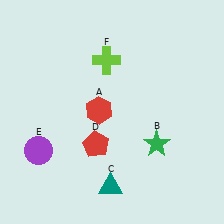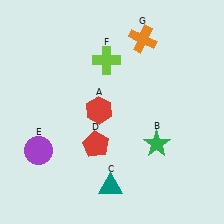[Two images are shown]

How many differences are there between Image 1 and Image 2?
There is 1 difference between the two images.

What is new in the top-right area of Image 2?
An orange cross (G) was added in the top-right area of Image 2.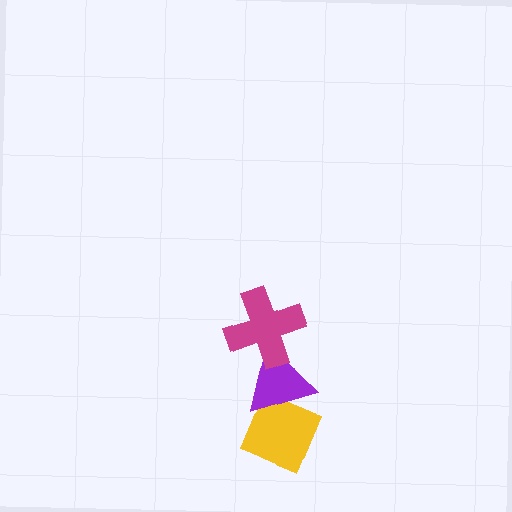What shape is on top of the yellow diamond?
The purple triangle is on top of the yellow diamond.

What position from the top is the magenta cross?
The magenta cross is 1st from the top.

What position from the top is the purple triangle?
The purple triangle is 2nd from the top.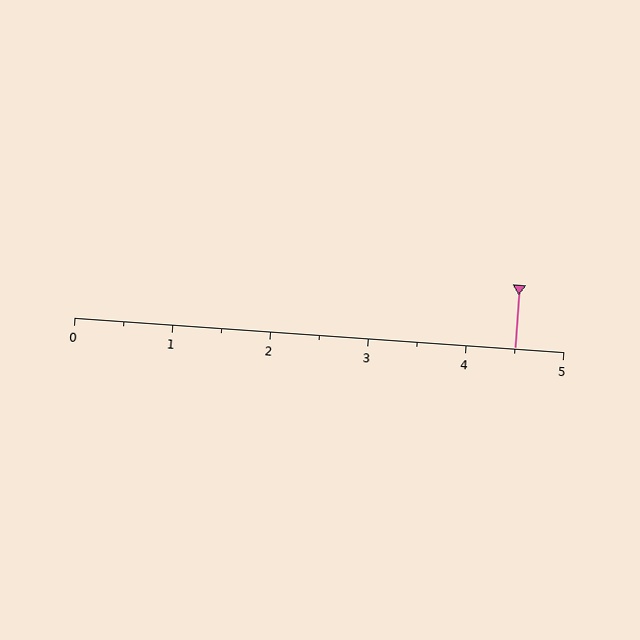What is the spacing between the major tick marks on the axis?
The major ticks are spaced 1 apart.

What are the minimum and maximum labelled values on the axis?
The axis runs from 0 to 5.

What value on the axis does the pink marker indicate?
The marker indicates approximately 4.5.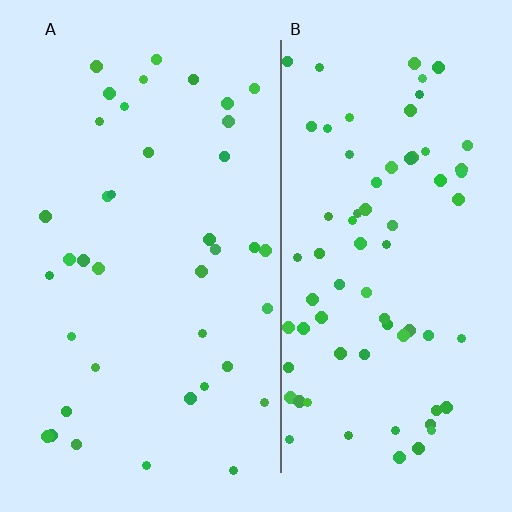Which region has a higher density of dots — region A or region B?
B (the right).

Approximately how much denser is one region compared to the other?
Approximately 1.9× — region B over region A.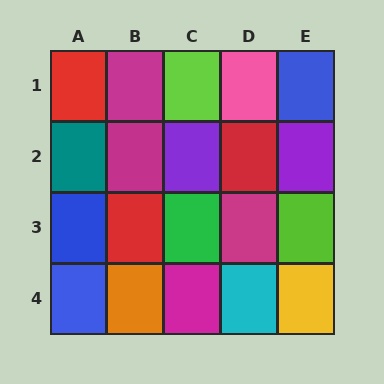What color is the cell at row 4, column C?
Magenta.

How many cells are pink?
1 cell is pink.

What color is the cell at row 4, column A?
Blue.